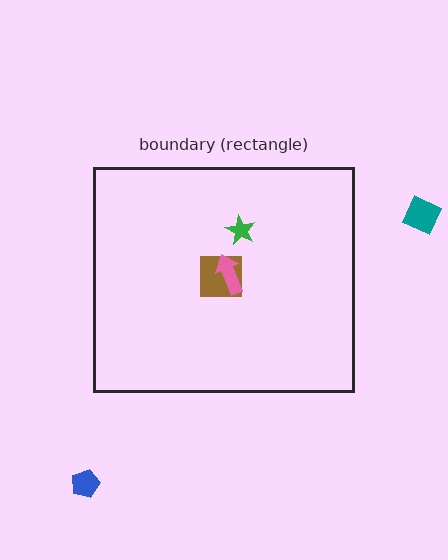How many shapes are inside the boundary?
3 inside, 2 outside.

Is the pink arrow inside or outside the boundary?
Inside.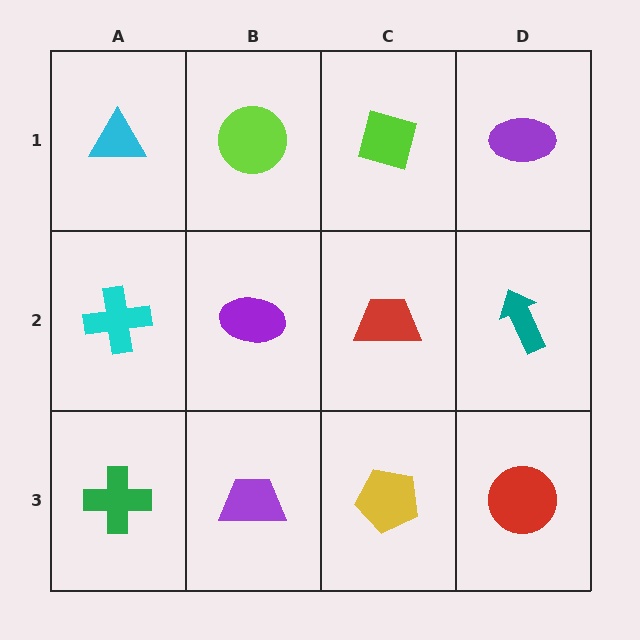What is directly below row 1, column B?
A purple ellipse.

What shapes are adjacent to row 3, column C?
A red trapezoid (row 2, column C), a purple trapezoid (row 3, column B), a red circle (row 3, column D).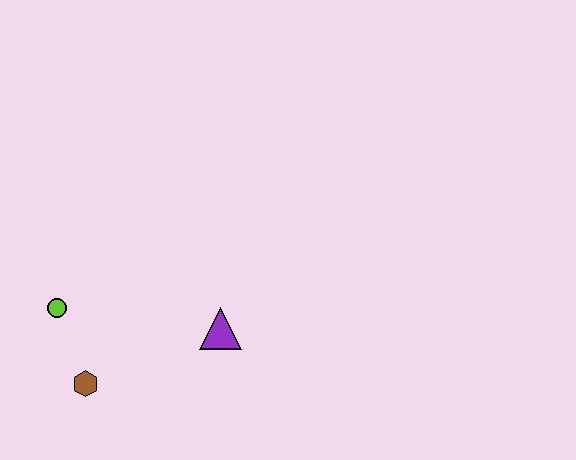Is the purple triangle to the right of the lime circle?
Yes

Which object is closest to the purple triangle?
The brown hexagon is closest to the purple triangle.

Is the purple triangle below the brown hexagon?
No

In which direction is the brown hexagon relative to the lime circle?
The brown hexagon is below the lime circle.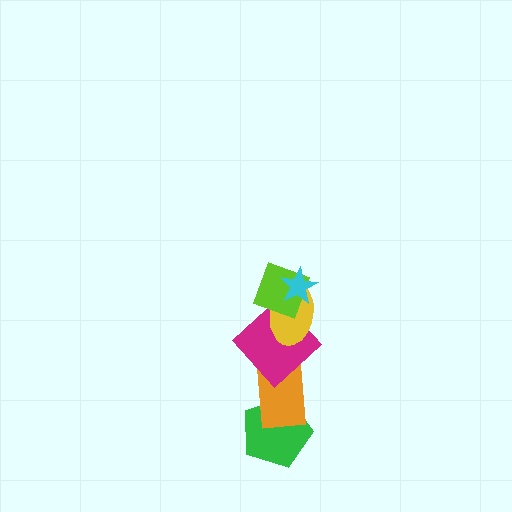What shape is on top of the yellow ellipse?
The lime square is on top of the yellow ellipse.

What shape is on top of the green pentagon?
The orange rectangle is on top of the green pentagon.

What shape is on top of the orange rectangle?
The magenta diamond is on top of the orange rectangle.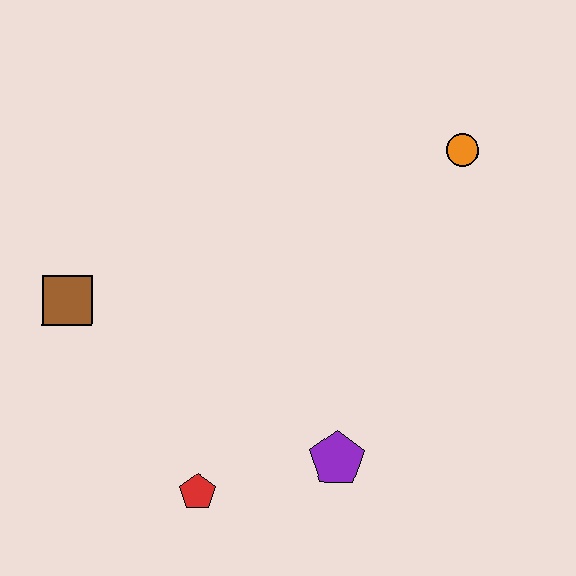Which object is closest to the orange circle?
The purple pentagon is closest to the orange circle.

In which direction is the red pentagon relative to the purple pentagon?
The red pentagon is to the left of the purple pentagon.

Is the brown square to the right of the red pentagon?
No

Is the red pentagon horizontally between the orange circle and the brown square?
Yes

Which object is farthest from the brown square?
The orange circle is farthest from the brown square.